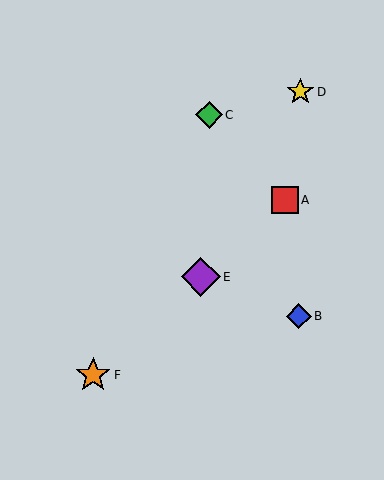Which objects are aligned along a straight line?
Objects A, E, F are aligned along a straight line.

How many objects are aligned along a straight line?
3 objects (A, E, F) are aligned along a straight line.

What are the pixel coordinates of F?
Object F is at (93, 375).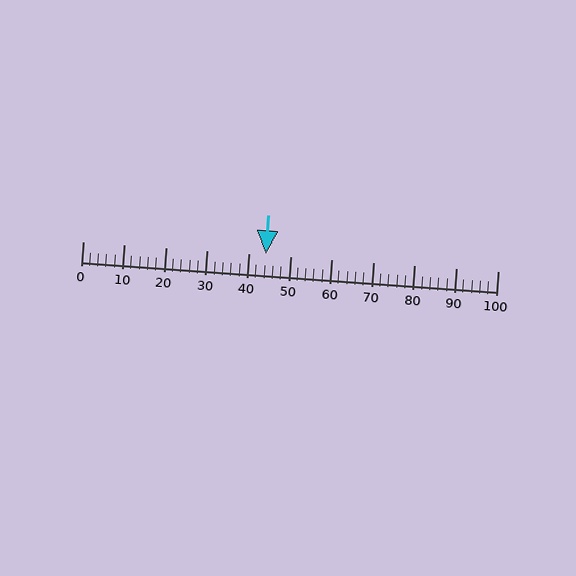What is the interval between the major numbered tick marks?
The major tick marks are spaced 10 units apart.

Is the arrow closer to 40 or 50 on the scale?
The arrow is closer to 40.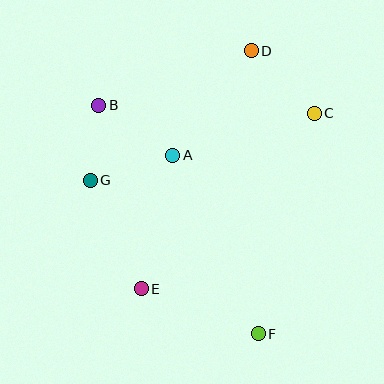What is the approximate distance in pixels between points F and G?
The distance between F and G is approximately 228 pixels.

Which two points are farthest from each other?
Points D and F are farthest from each other.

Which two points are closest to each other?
Points B and G are closest to each other.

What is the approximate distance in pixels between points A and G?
The distance between A and G is approximately 86 pixels.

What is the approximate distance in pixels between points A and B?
The distance between A and B is approximately 89 pixels.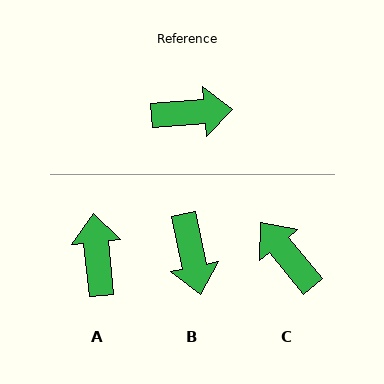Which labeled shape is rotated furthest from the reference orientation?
C, about 125 degrees away.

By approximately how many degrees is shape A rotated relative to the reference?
Approximately 91 degrees counter-clockwise.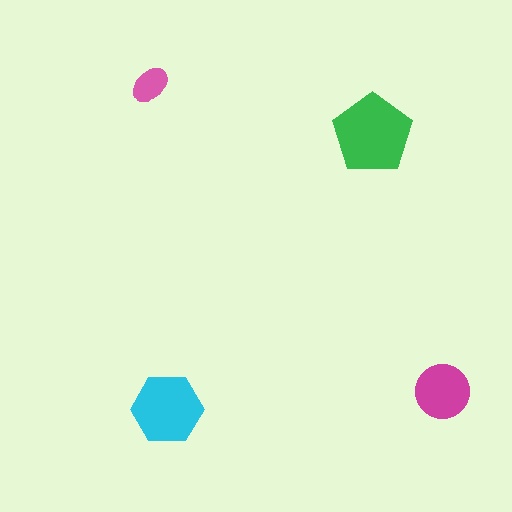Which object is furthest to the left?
The pink ellipse is leftmost.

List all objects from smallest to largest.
The pink ellipse, the magenta circle, the cyan hexagon, the green pentagon.